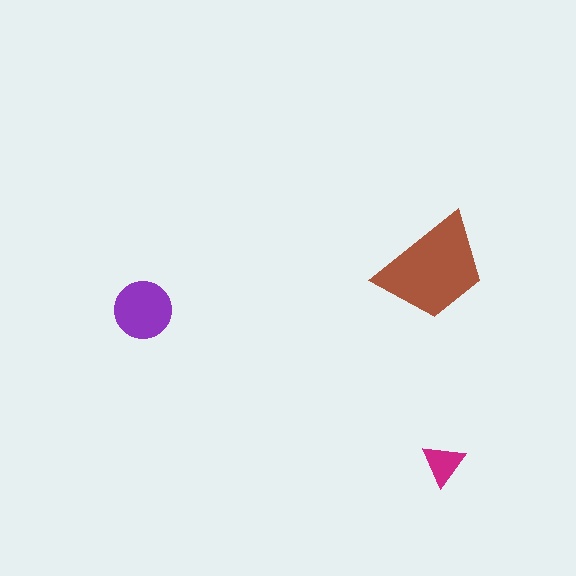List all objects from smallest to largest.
The magenta triangle, the purple circle, the brown trapezoid.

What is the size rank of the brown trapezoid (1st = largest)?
1st.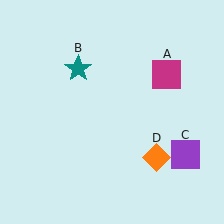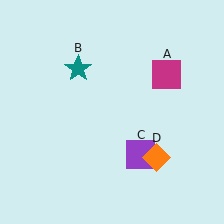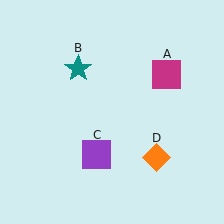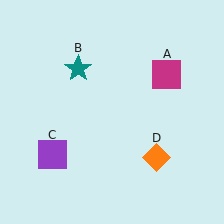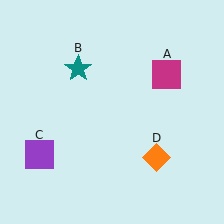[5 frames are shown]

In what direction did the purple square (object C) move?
The purple square (object C) moved left.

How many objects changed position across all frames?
1 object changed position: purple square (object C).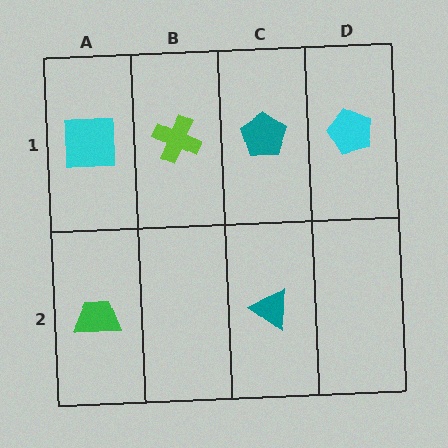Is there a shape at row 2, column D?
No, that cell is empty.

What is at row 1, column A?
A cyan square.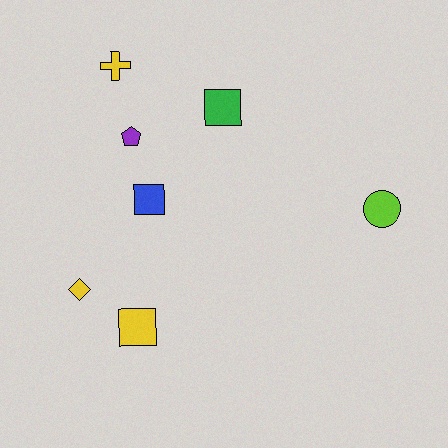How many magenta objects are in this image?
There are no magenta objects.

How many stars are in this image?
There are no stars.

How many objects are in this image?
There are 7 objects.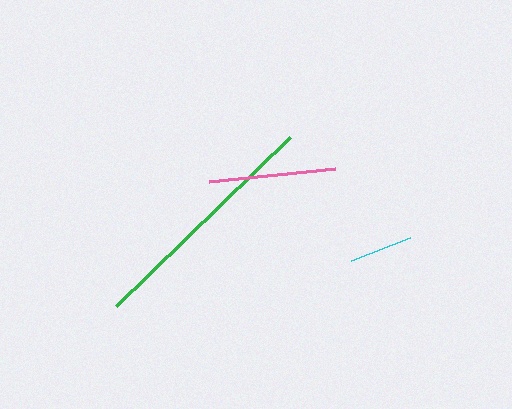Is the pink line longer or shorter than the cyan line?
The pink line is longer than the cyan line.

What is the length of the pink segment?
The pink segment is approximately 127 pixels long.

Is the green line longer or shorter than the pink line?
The green line is longer than the pink line.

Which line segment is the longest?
The green line is the longest at approximately 243 pixels.